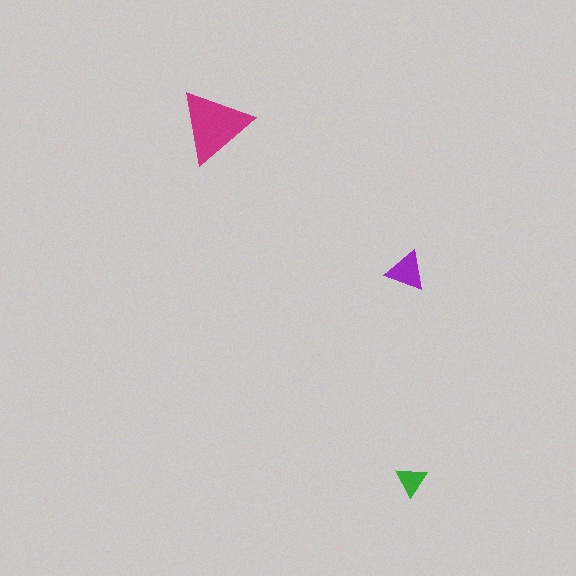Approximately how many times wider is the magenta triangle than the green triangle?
About 2.5 times wider.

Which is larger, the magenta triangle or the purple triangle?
The magenta one.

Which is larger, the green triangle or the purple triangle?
The purple one.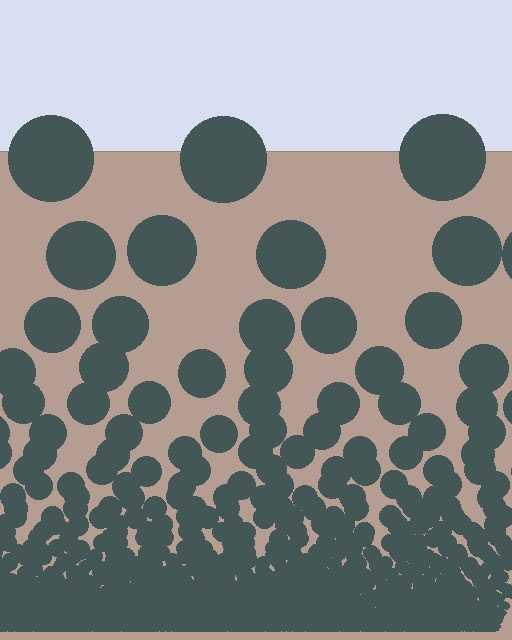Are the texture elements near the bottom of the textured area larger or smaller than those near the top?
Smaller. The gradient is inverted — elements near the bottom are smaller and denser.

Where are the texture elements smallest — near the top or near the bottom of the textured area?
Near the bottom.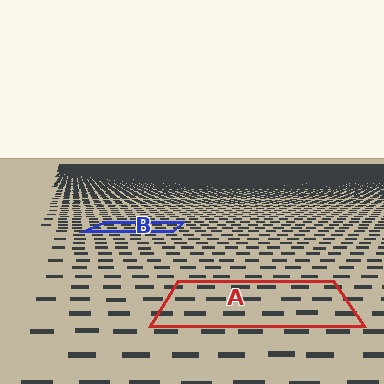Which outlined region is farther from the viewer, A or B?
Region B is farther from the viewer — the texture elements inside it appear smaller and more densely packed.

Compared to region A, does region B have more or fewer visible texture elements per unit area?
Region B has more texture elements per unit area — they are packed more densely because it is farther away.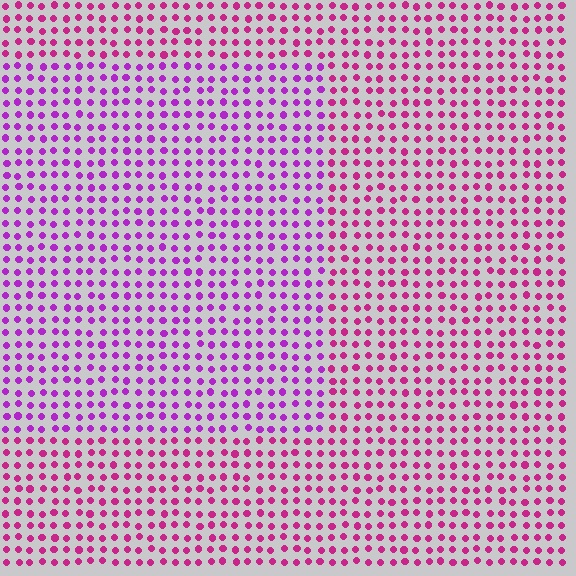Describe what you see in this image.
The image is filled with small magenta elements in a uniform arrangement. A rectangle-shaped region is visible where the elements are tinted to a slightly different hue, forming a subtle color boundary.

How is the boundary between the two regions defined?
The boundary is defined purely by a slight shift in hue (about 31 degrees). Spacing, size, and orientation are identical on both sides.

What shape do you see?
I see a rectangle.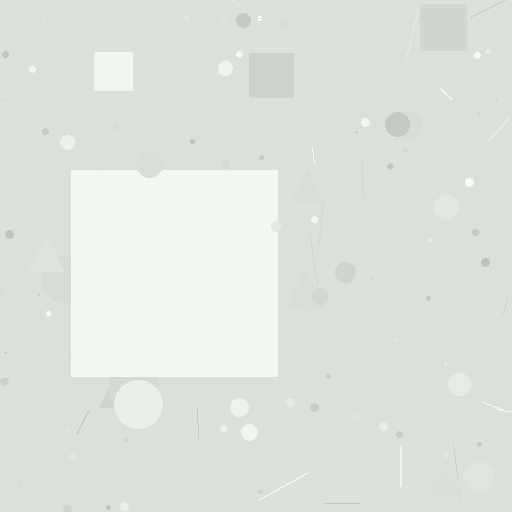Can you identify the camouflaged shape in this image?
The camouflaged shape is a square.